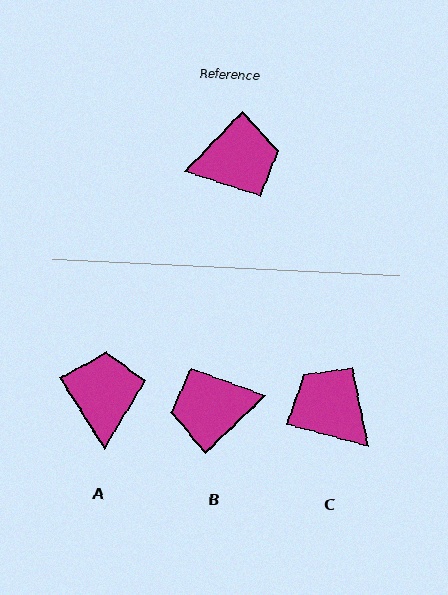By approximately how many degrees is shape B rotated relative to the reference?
Approximately 177 degrees counter-clockwise.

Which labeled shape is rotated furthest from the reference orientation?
B, about 177 degrees away.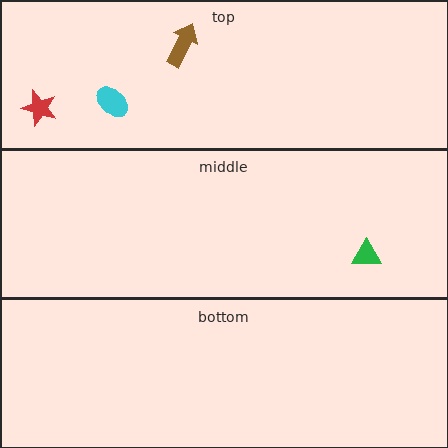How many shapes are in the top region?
3.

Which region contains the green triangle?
The middle region.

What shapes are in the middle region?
The green triangle.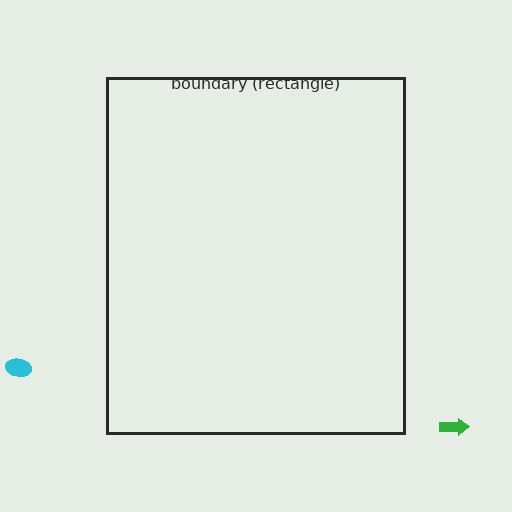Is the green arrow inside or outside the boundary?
Outside.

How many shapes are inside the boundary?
0 inside, 2 outside.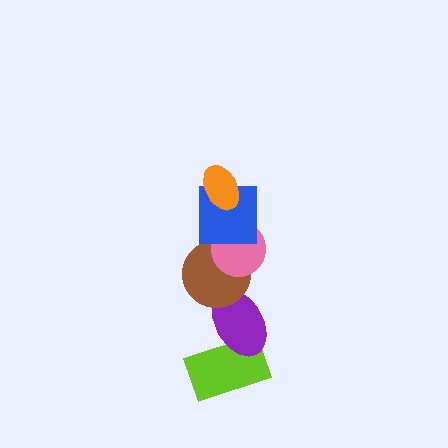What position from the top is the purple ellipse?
The purple ellipse is 5th from the top.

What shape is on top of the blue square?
The orange ellipse is on top of the blue square.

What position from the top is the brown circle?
The brown circle is 4th from the top.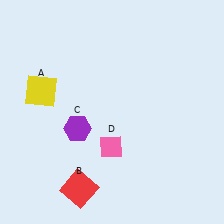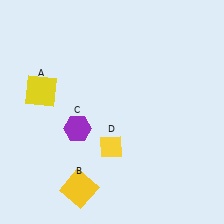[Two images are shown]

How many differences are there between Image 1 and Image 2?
There are 2 differences between the two images.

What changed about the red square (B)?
In Image 1, B is red. In Image 2, it changed to yellow.